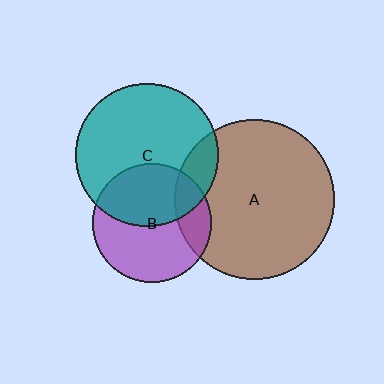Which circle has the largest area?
Circle A (brown).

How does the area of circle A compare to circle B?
Approximately 1.8 times.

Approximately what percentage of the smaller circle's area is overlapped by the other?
Approximately 20%.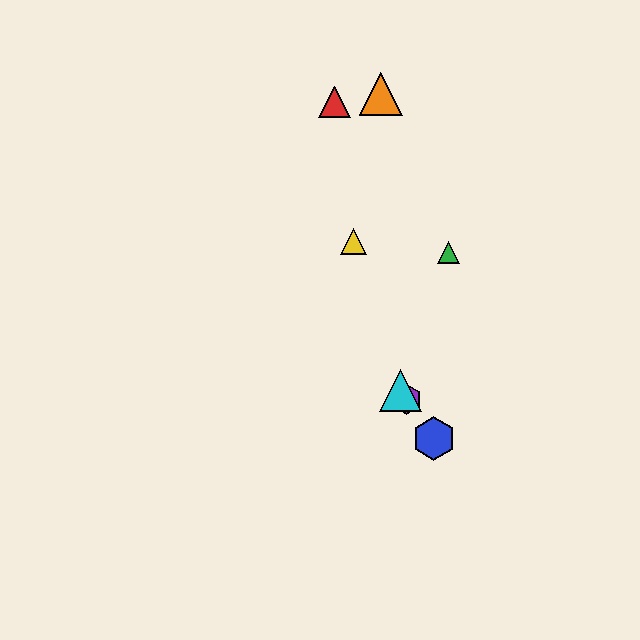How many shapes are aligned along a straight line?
3 shapes (the blue hexagon, the purple hexagon, the cyan triangle) are aligned along a straight line.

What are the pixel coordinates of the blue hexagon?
The blue hexagon is at (434, 438).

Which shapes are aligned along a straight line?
The blue hexagon, the purple hexagon, the cyan triangle are aligned along a straight line.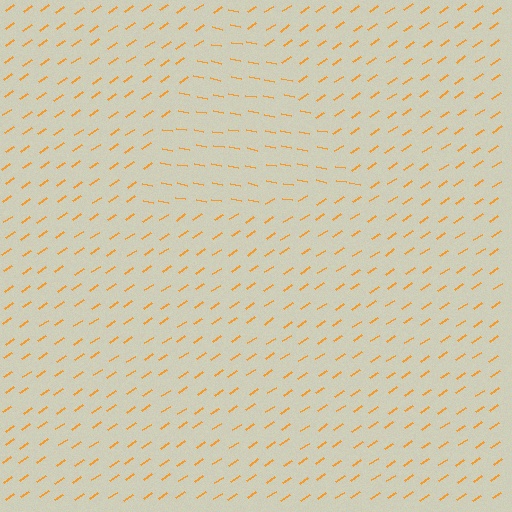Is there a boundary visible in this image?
Yes, there is a texture boundary formed by a change in line orientation.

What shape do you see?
I see a triangle.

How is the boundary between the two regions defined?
The boundary is defined purely by a change in line orientation (approximately 45 degrees difference). All lines are the same color and thickness.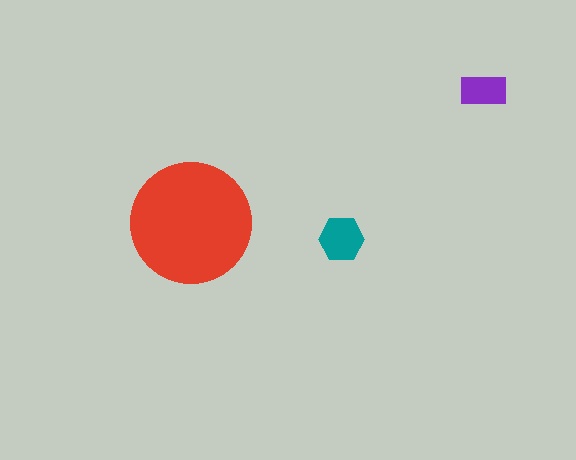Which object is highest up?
The purple rectangle is topmost.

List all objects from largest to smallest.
The red circle, the teal hexagon, the purple rectangle.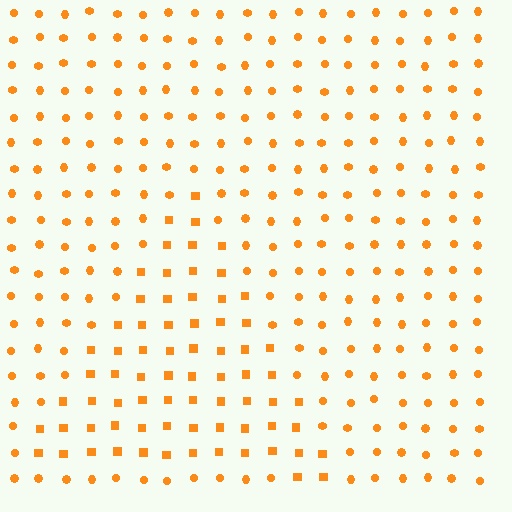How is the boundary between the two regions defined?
The boundary is defined by a change in element shape: squares inside vs. circles outside. All elements share the same color and spacing.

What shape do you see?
I see a triangle.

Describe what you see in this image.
The image is filled with small orange elements arranged in a uniform grid. A triangle-shaped region contains squares, while the surrounding area contains circles. The boundary is defined purely by the change in element shape.